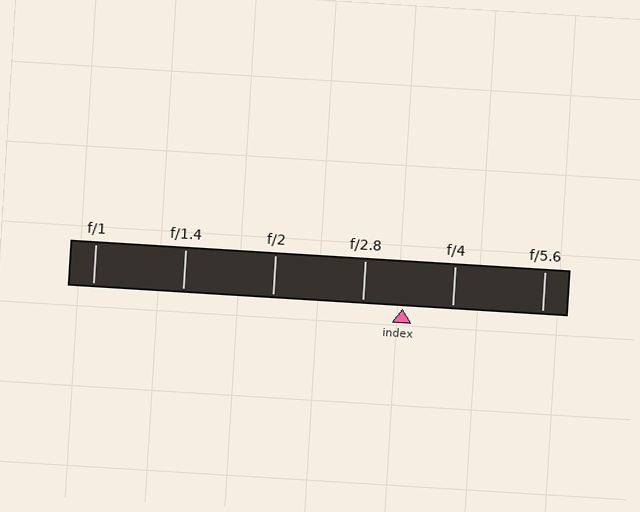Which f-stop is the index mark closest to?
The index mark is closest to f/2.8.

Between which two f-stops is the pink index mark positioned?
The index mark is between f/2.8 and f/4.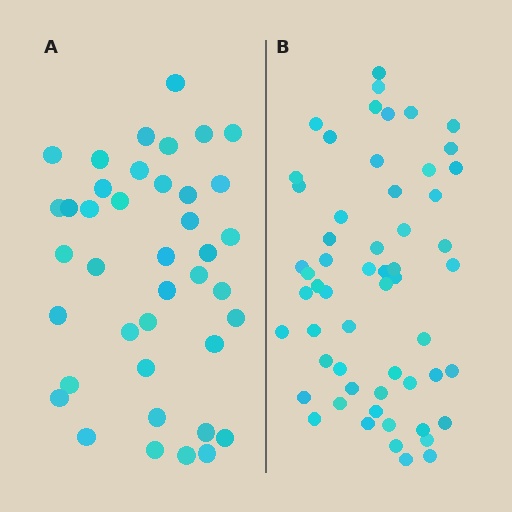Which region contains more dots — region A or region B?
Region B (the right region) has more dots.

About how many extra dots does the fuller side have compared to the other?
Region B has approximately 15 more dots than region A.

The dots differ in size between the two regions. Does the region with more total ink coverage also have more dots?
No. Region A has more total ink coverage because its dots are larger, but region B actually contains more individual dots. Total area can be misleading — the number of items is what matters here.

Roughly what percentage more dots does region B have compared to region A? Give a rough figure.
About 40% more.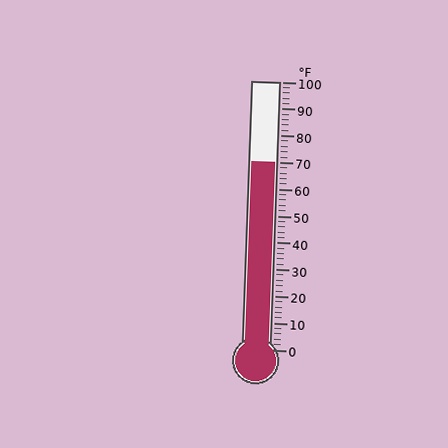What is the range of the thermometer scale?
The thermometer scale ranges from 0°F to 100°F.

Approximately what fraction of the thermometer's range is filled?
The thermometer is filled to approximately 70% of its range.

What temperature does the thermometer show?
The thermometer shows approximately 70°F.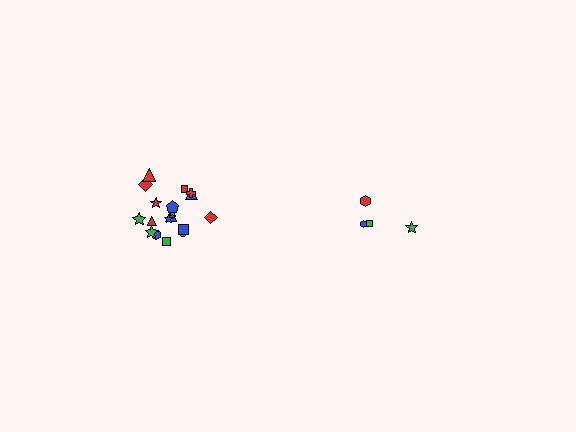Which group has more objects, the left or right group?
The left group.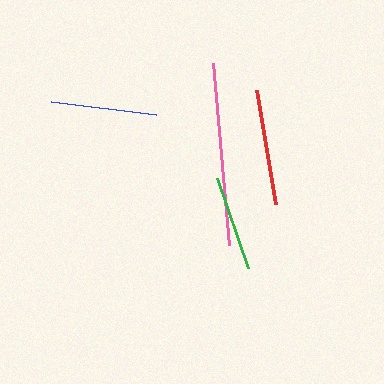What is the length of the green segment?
The green segment is approximately 96 pixels long.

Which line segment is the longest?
The pink line is the longest at approximately 183 pixels.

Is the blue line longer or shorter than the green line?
The blue line is longer than the green line.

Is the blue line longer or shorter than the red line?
The red line is longer than the blue line.